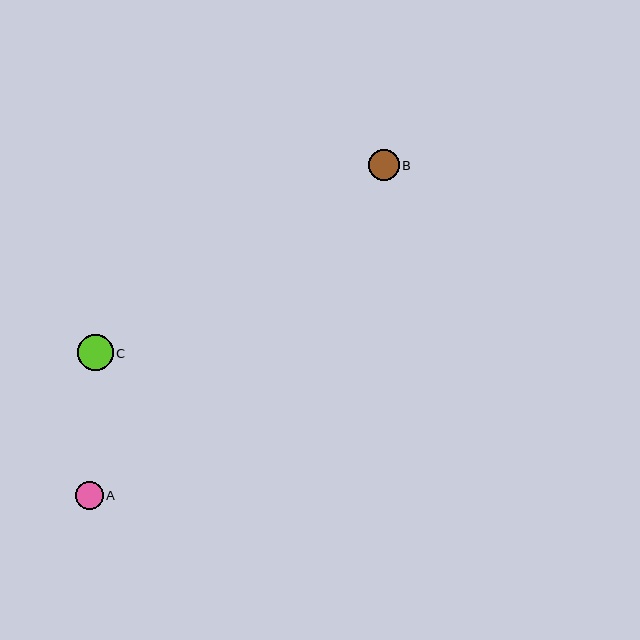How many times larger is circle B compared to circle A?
Circle B is approximately 1.1 times the size of circle A.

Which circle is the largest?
Circle C is the largest with a size of approximately 36 pixels.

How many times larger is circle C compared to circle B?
Circle C is approximately 1.2 times the size of circle B.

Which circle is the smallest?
Circle A is the smallest with a size of approximately 27 pixels.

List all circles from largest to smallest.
From largest to smallest: C, B, A.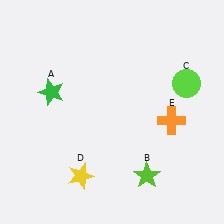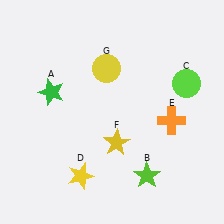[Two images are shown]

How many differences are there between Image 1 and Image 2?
There are 2 differences between the two images.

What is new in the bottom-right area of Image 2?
A yellow star (F) was added in the bottom-right area of Image 2.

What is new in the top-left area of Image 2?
A yellow circle (G) was added in the top-left area of Image 2.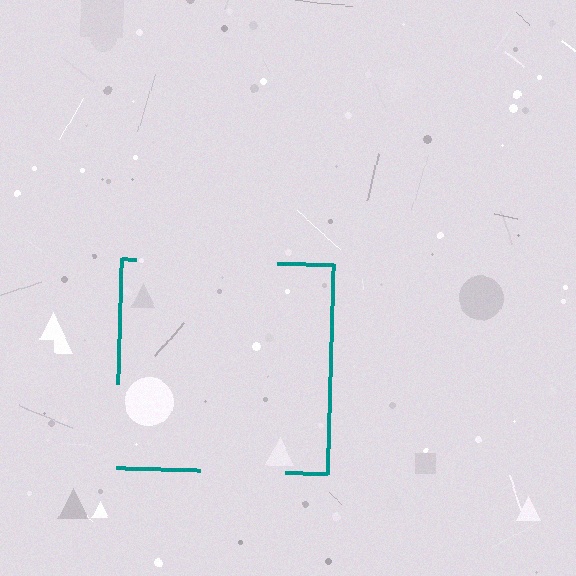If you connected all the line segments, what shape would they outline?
They would outline a square.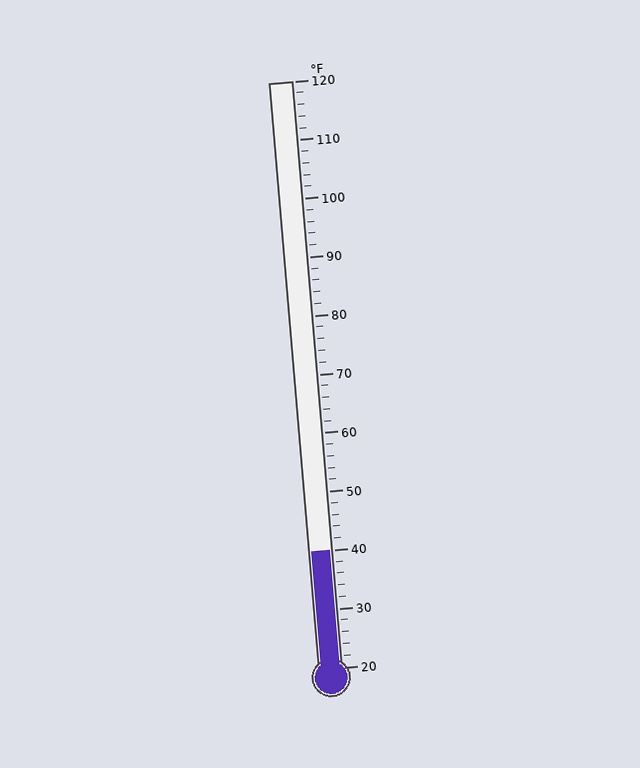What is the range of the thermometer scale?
The thermometer scale ranges from 20°F to 120°F.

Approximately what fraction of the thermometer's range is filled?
The thermometer is filled to approximately 20% of its range.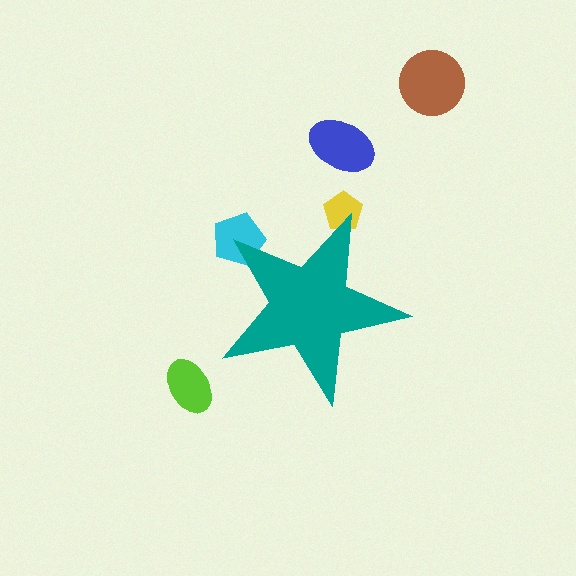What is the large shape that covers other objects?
A teal star.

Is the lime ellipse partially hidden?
No, the lime ellipse is fully visible.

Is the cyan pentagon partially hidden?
Yes, the cyan pentagon is partially hidden behind the teal star.